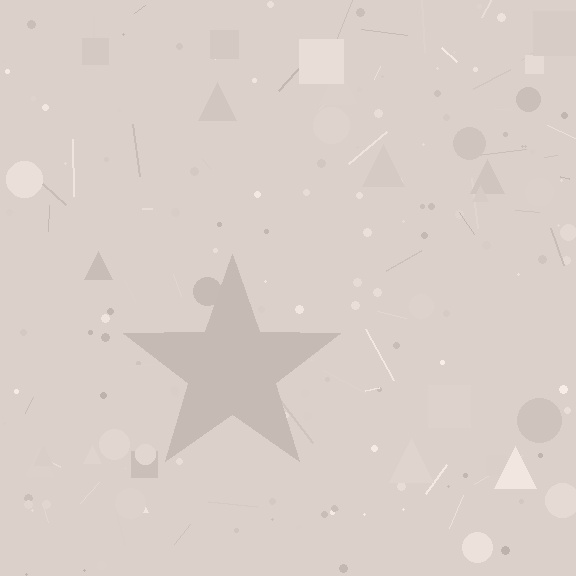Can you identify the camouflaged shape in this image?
The camouflaged shape is a star.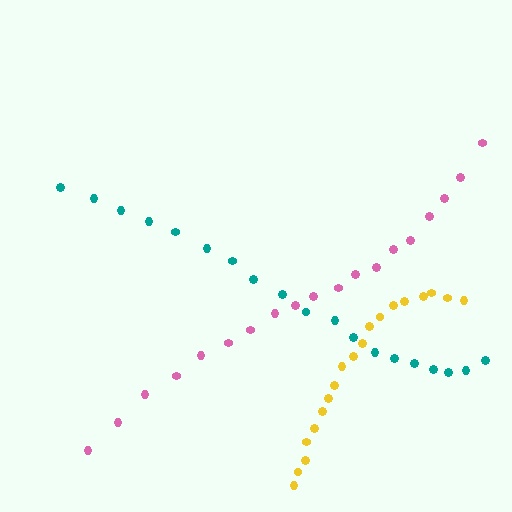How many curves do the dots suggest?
There are 3 distinct paths.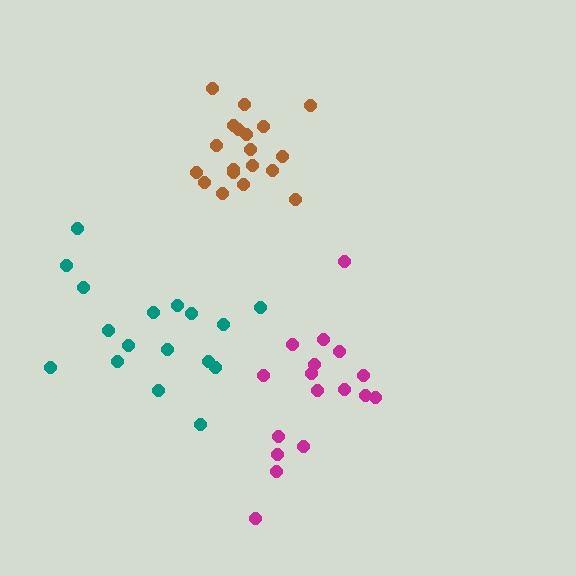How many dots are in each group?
Group 1: 17 dots, Group 2: 19 dots, Group 3: 17 dots (53 total).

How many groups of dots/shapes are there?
There are 3 groups.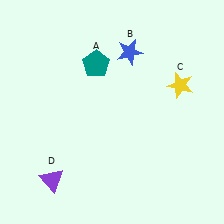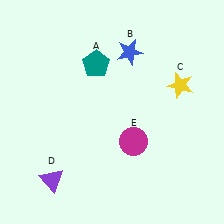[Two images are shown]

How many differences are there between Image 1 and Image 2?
There is 1 difference between the two images.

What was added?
A magenta circle (E) was added in Image 2.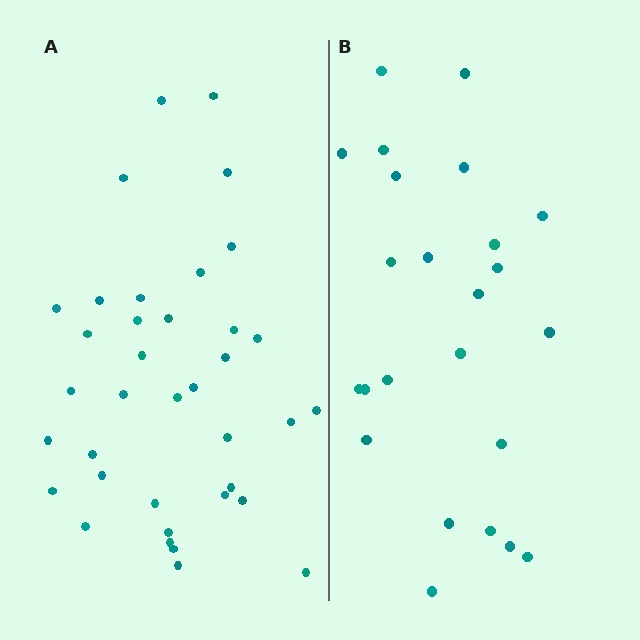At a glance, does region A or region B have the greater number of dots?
Region A (the left region) has more dots.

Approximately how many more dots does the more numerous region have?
Region A has approximately 15 more dots than region B.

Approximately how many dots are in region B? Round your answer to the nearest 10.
About 20 dots. (The exact count is 24, which rounds to 20.)